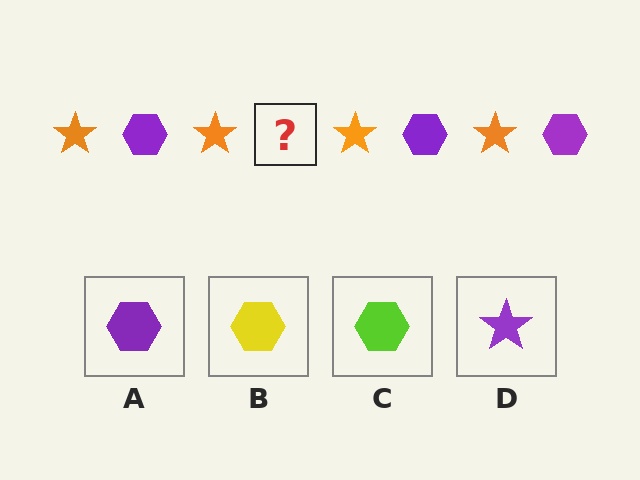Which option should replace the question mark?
Option A.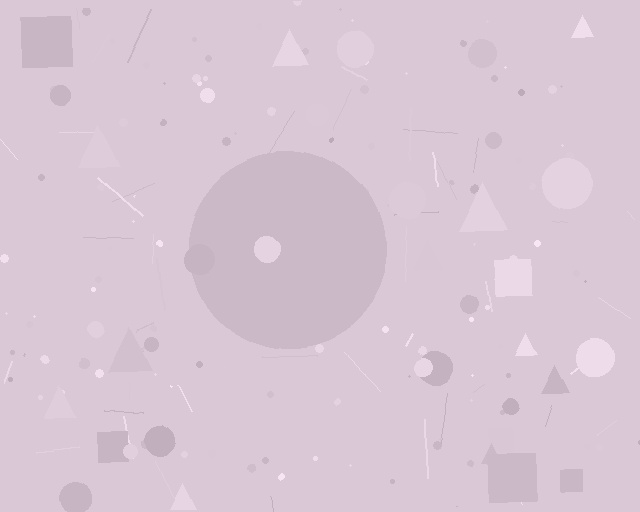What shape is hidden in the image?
A circle is hidden in the image.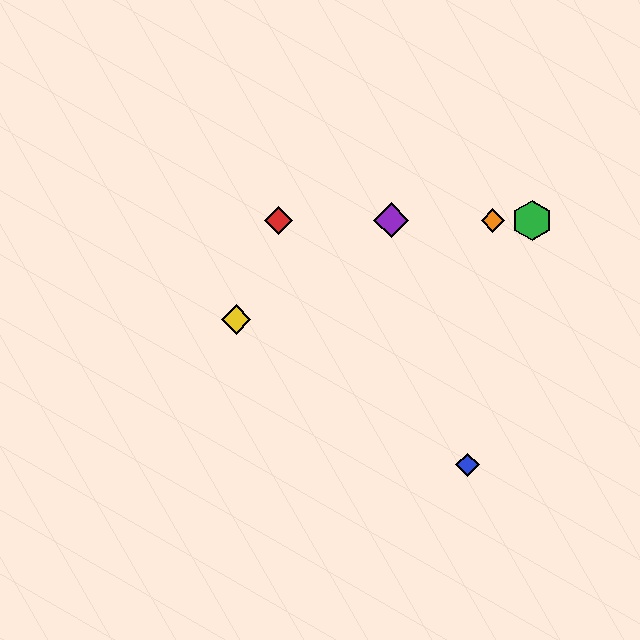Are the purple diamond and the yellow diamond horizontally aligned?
No, the purple diamond is at y≈220 and the yellow diamond is at y≈320.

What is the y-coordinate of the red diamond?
The red diamond is at y≈220.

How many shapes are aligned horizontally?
4 shapes (the red diamond, the green hexagon, the purple diamond, the orange diamond) are aligned horizontally.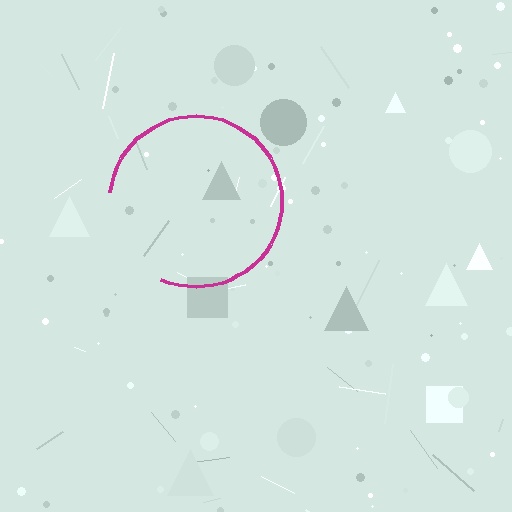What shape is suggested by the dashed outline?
The dashed outline suggests a circle.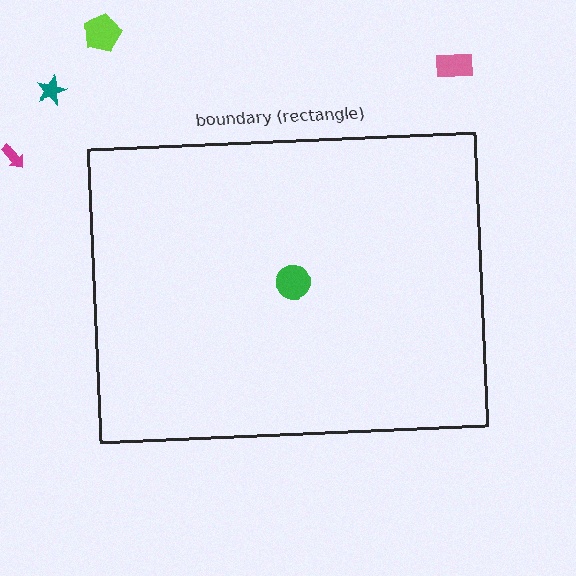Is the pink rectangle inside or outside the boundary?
Outside.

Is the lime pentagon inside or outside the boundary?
Outside.